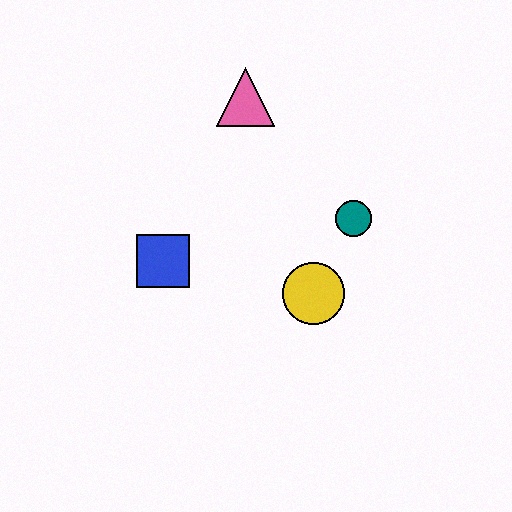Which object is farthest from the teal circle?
The blue square is farthest from the teal circle.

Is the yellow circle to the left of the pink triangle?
No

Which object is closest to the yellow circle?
The teal circle is closest to the yellow circle.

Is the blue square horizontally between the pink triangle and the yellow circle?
No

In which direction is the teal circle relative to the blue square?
The teal circle is to the right of the blue square.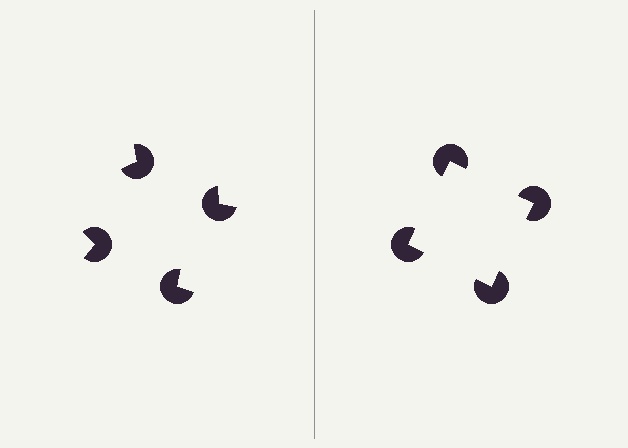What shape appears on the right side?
An illusory square.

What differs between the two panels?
The pac-man discs are positioned identically on both sides; only the wedge orientations differ. On the right they align to a square; on the left they are misaligned.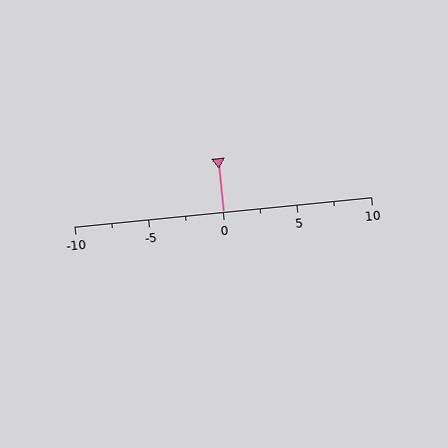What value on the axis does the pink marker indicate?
The marker indicates approximately 0.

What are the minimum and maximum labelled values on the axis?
The axis runs from -10 to 10.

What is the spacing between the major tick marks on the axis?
The major ticks are spaced 5 apart.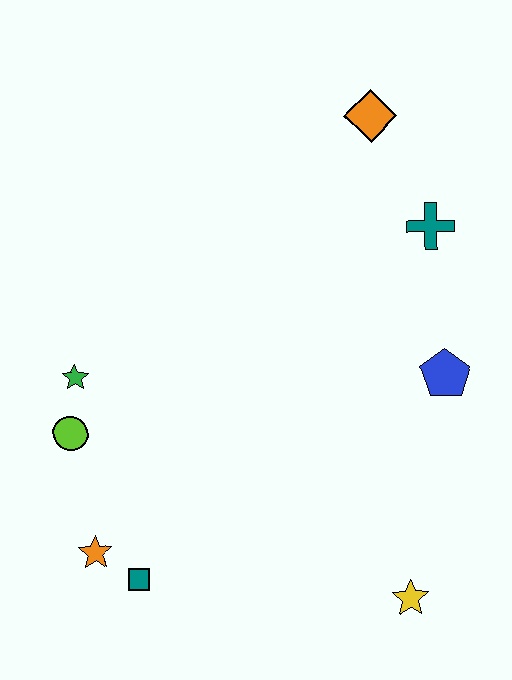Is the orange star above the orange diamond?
No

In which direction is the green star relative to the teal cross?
The green star is to the left of the teal cross.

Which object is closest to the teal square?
The orange star is closest to the teal square.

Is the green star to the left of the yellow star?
Yes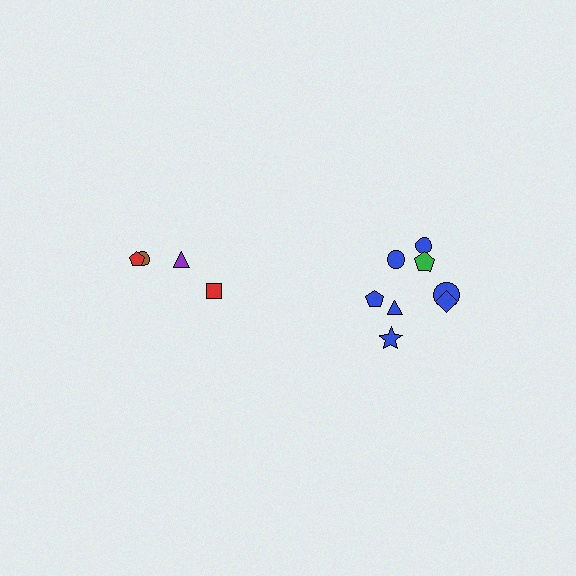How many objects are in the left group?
There are 4 objects.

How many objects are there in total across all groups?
There are 12 objects.